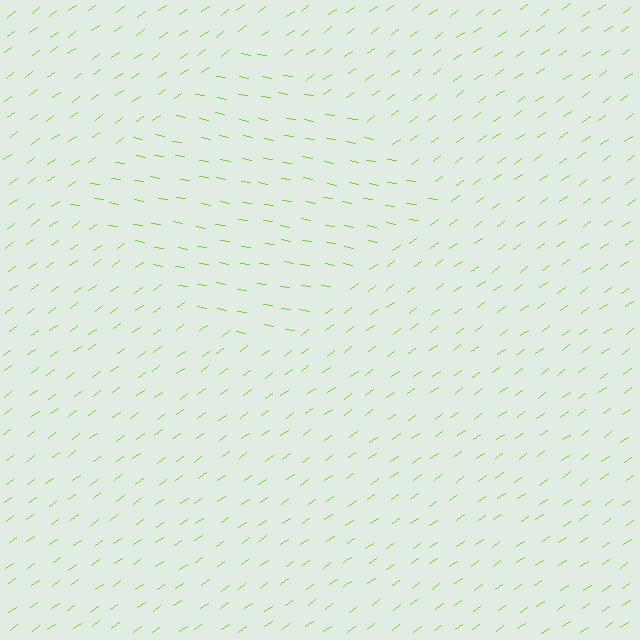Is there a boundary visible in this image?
Yes, there is a texture boundary formed by a change in line orientation.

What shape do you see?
I see a diamond.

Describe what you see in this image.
The image is filled with small lime line segments. A diamond region in the image has lines oriented differently from the surrounding lines, creating a visible texture boundary.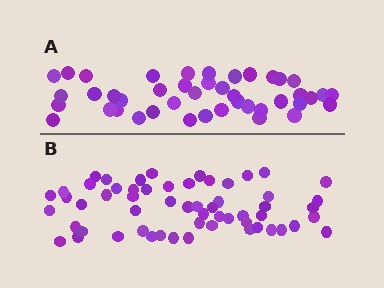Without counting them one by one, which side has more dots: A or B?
Region B (the bottom region) has more dots.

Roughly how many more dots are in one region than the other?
Region B has approximately 15 more dots than region A.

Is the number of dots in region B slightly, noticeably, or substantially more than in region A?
Region B has noticeably more, but not dramatically so. The ratio is roughly 1.3 to 1.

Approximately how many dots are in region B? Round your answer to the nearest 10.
About 60 dots. (The exact count is 58, which rounds to 60.)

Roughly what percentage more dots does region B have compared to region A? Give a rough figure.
About 35% more.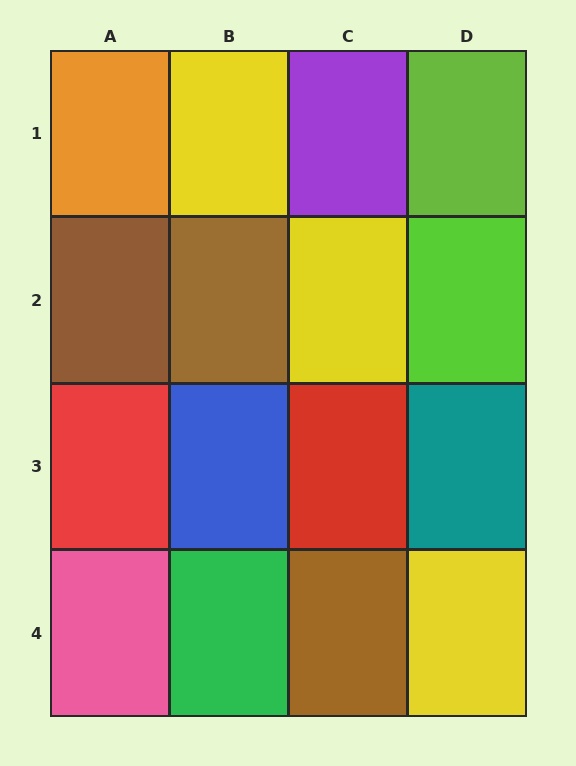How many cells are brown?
3 cells are brown.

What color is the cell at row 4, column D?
Yellow.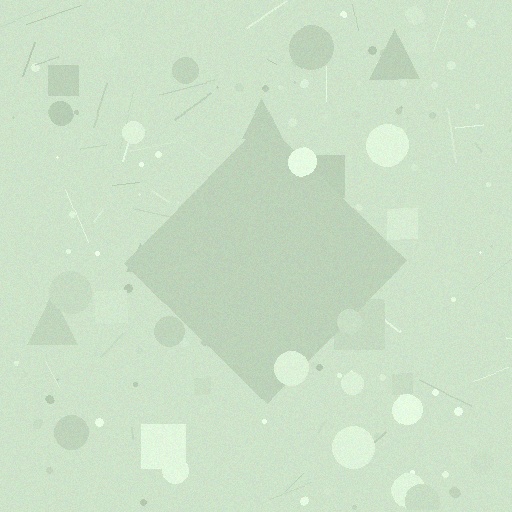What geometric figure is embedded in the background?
A diamond is embedded in the background.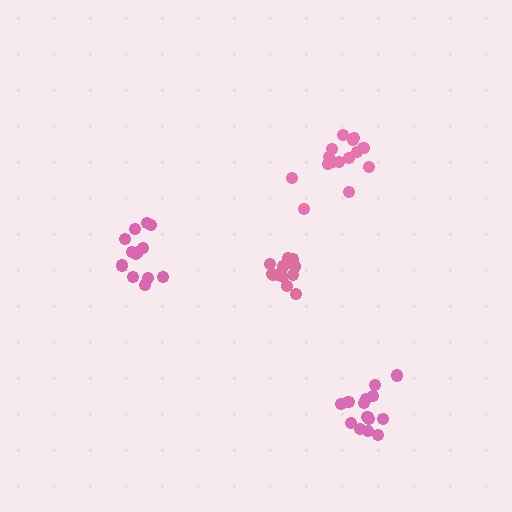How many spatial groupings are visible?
There are 4 spatial groupings.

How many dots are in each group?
Group 1: 12 dots, Group 2: 15 dots, Group 3: 14 dots, Group 4: 13 dots (54 total).